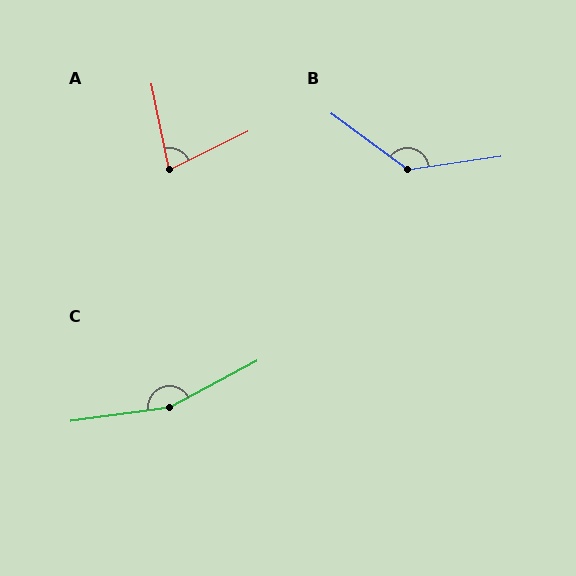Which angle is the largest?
C, at approximately 160 degrees.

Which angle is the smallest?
A, at approximately 75 degrees.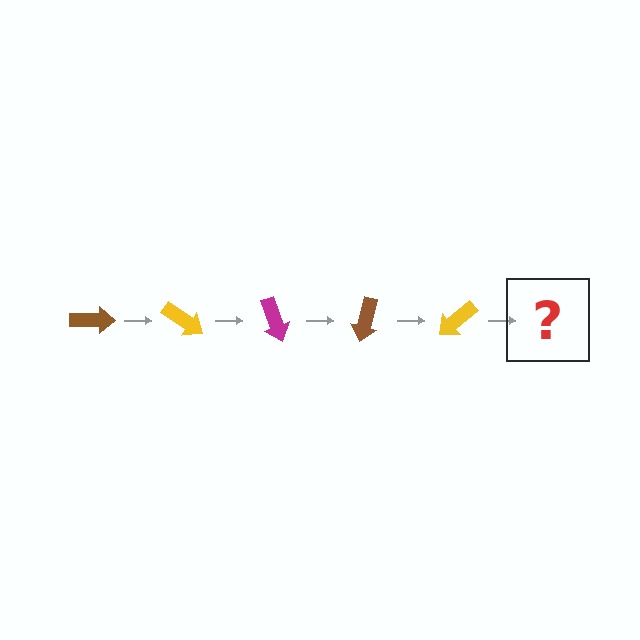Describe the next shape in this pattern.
It should be a magenta arrow, rotated 175 degrees from the start.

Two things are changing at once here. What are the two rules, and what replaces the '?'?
The two rules are that it rotates 35 degrees each step and the color cycles through brown, yellow, and magenta. The '?' should be a magenta arrow, rotated 175 degrees from the start.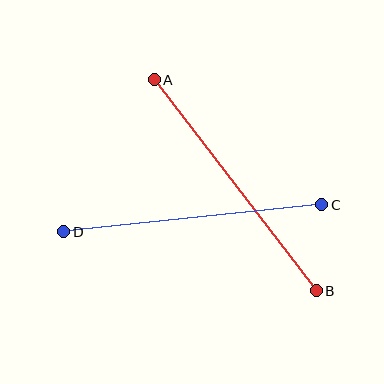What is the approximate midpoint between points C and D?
The midpoint is at approximately (193, 218) pixels.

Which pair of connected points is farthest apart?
Points A and B are farthest apart.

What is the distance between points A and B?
The distance is approximately 266 pixels.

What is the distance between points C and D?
The distance is approximately 259 pixels.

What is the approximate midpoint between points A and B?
The midpoint is at approximately (235, 185) pixels.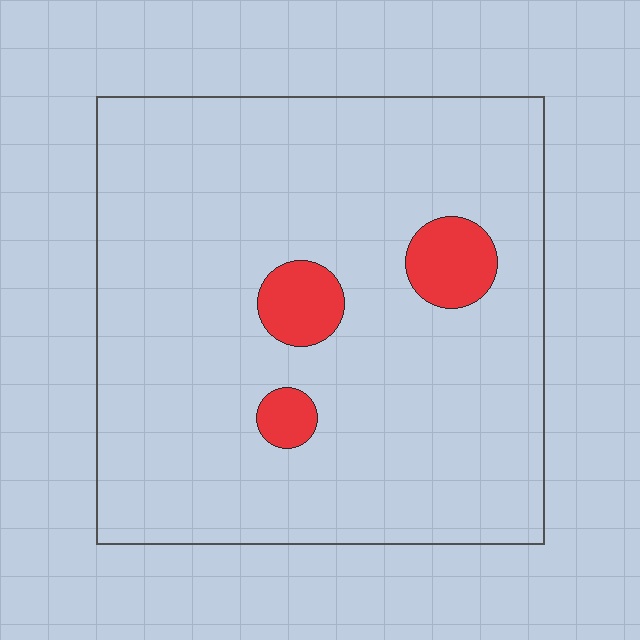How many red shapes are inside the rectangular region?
3.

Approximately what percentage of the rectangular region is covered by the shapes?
Approximately 10%.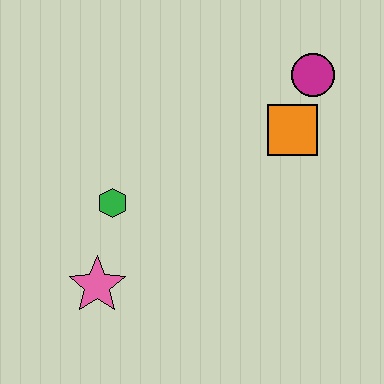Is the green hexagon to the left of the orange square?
Yes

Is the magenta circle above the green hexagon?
Yes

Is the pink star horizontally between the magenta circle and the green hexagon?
No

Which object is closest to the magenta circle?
The orange square is closest to the magenta circle.